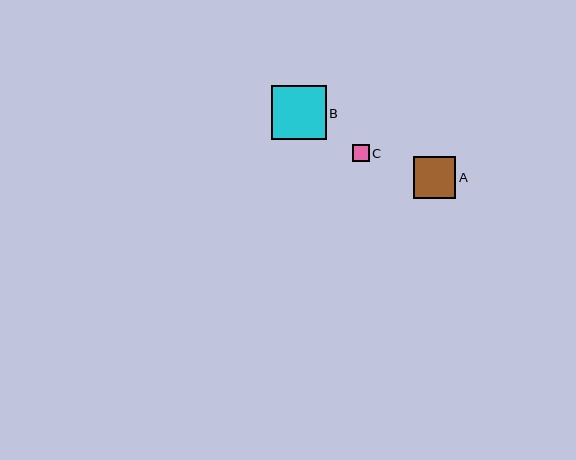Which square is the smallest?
Square C is the smallest with a size of approximately 17 pixels.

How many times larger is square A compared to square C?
Square A is approximately 2.5 times the size of square C.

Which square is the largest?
Square B is the largest with a size of approximately 55 pixels.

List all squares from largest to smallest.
From largest to smallest: B, A, C.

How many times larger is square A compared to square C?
Square A is approximately 2.5 times the size of square C.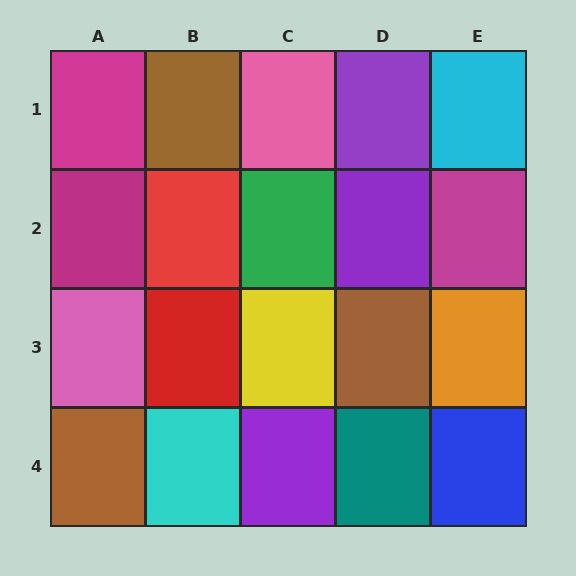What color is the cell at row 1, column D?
Purple.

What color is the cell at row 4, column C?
Purple.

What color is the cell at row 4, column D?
Teal.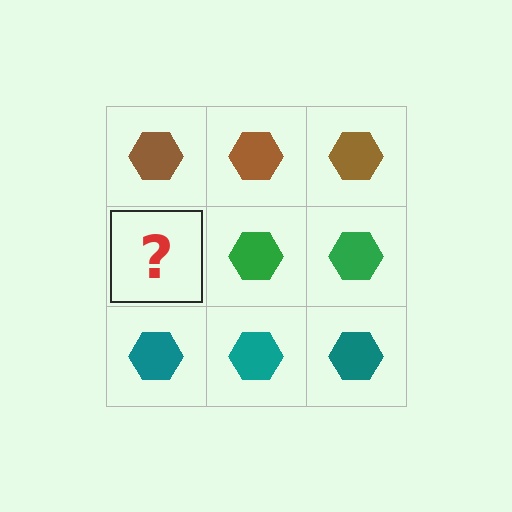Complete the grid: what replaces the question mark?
The question mark should be replaced with a green hexagon.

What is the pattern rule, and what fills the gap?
The rule is that each row has a consistent color. The gap should be filled with a green hexagon.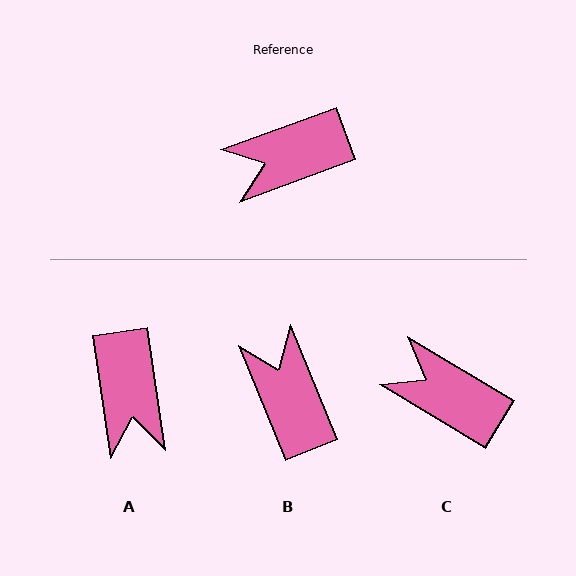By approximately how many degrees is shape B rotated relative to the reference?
Approximately 88 degrees clockwise.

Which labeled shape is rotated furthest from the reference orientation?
B, about 88 degrees away.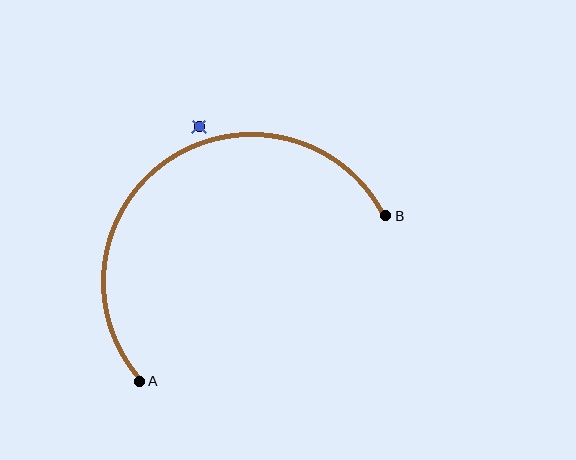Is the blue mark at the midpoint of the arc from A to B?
No — the blue mark does not lie on the arc at all. It sits slightly outside the curve.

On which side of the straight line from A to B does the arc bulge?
The arc bulges above and to the left of the straight line connecting A and B.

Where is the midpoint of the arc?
The arc midpoint is the point on the curve farthest from the straight line joining A and B. It sits above and to the left of that line.